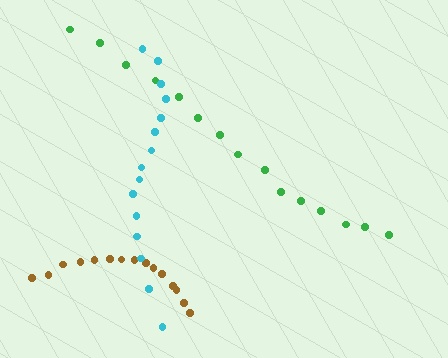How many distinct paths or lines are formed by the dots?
There are 3 distinct paths.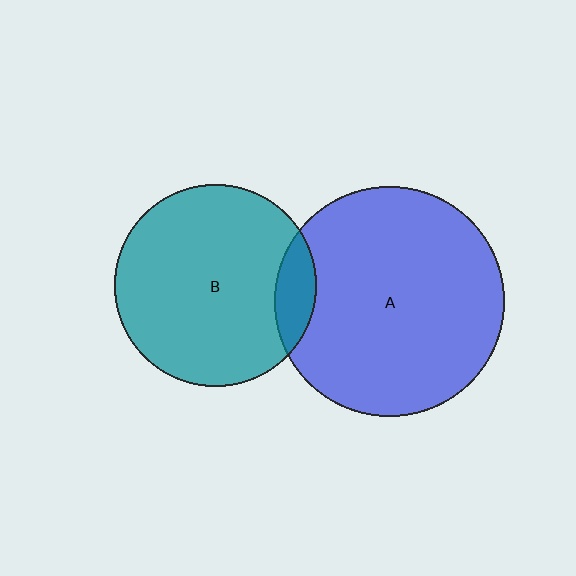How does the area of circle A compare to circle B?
Approximately 1.3 times.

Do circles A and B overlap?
Yes.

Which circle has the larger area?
Circle A (blue).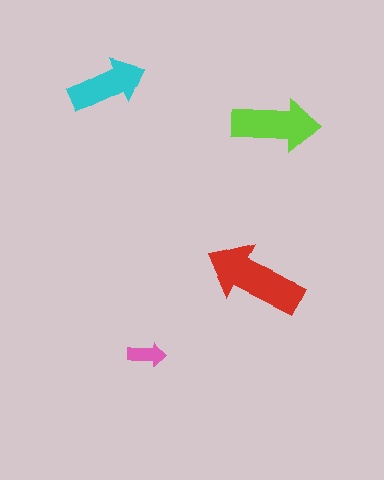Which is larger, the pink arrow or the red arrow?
The red one.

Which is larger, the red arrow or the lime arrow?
The red one.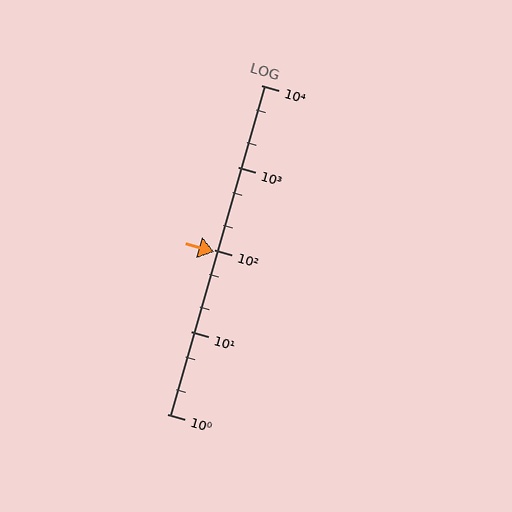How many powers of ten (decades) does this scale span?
The scale spans 4 decades, from 1 to 10000.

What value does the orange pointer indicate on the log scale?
The pointer indicates approximately 94.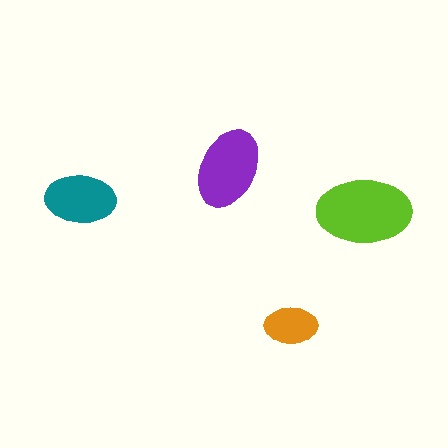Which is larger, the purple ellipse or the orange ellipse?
The purple one.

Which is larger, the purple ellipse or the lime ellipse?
The lime one.